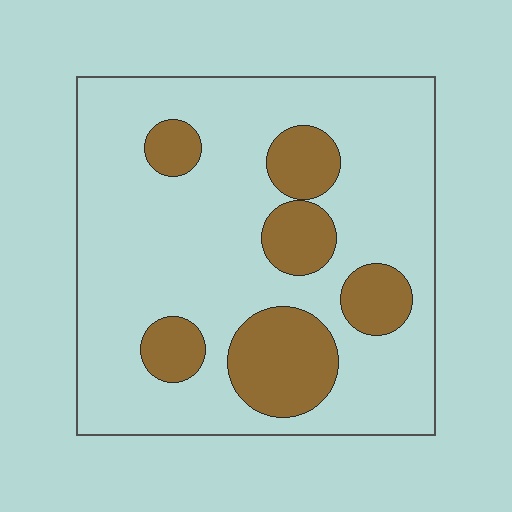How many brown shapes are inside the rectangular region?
6.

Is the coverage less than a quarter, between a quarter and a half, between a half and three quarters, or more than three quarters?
Less than a quarter.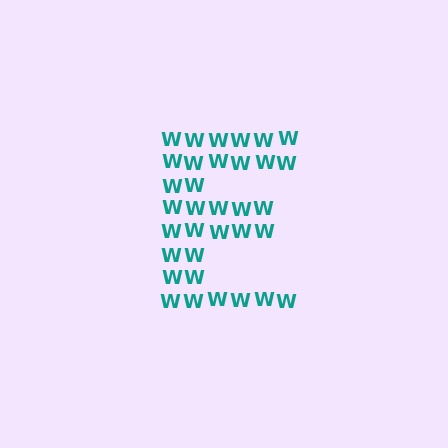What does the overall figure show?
The overall figure shows the letter E.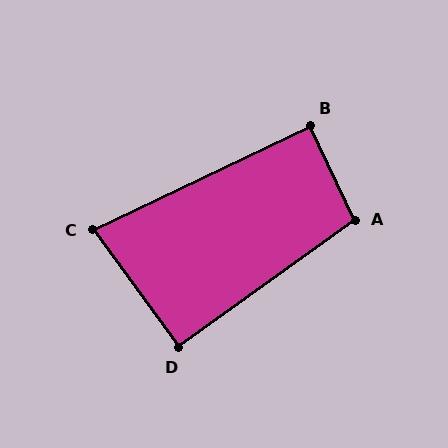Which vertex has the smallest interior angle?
C, at approximately 79 degrees.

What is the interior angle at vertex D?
Approximately 90 degrees (approximately right).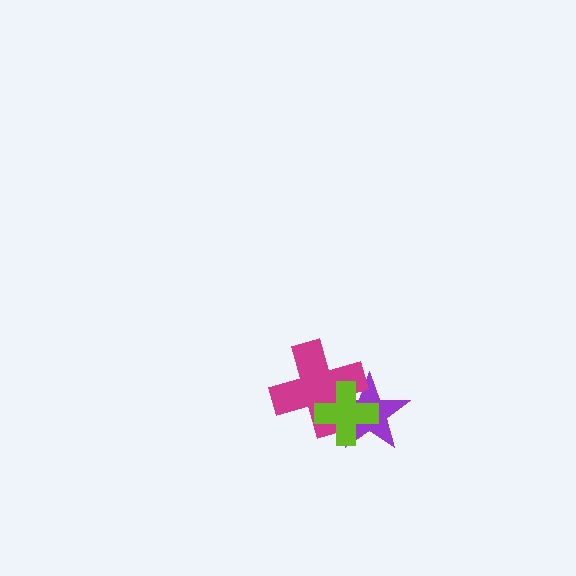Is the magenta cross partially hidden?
Yes, it is partially covered by another shape.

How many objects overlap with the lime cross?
2 objects overlap with the lime cross.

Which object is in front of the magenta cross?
The lime cross is in front of the magenta cross.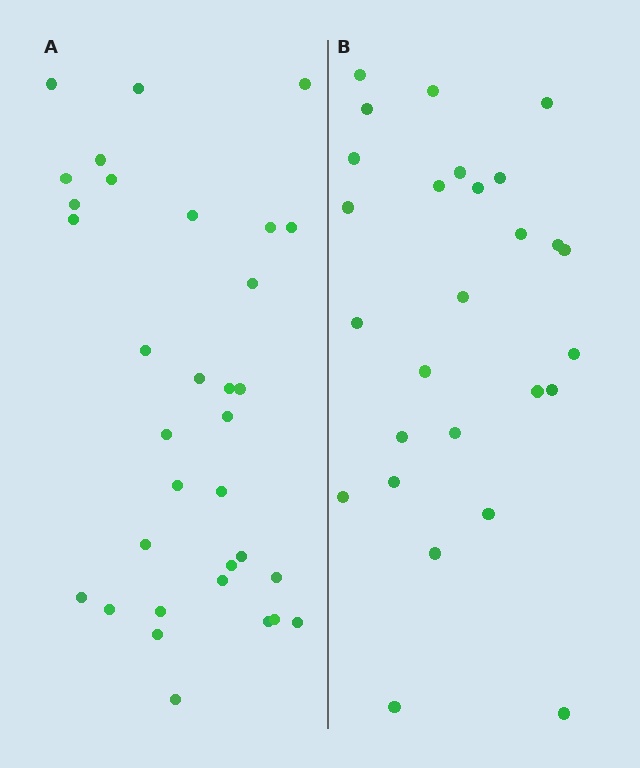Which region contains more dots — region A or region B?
Region A (the left region) has more dots.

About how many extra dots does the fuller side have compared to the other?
Region A has about 6 more dots than region B.